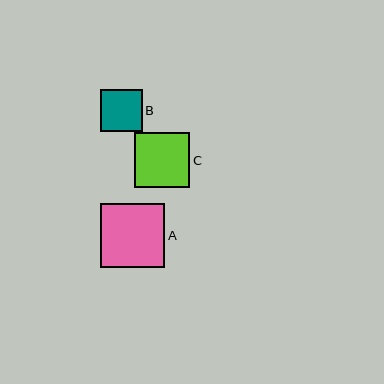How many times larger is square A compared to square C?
Square A is approximately 1.2 times the size of square C.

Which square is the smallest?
Square B is the smallest with a size of approximately 41 pixels.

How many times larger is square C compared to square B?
Square C is approximately 1.3 times the size of square B.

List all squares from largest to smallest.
From largest to smallest: A, C, B.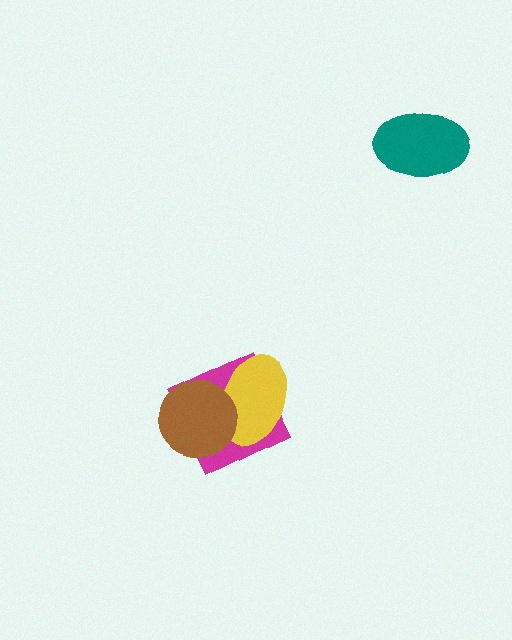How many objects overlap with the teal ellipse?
0 objects overlap with the teal ellipse.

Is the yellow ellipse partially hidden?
Yes, it is partially covered by another shape.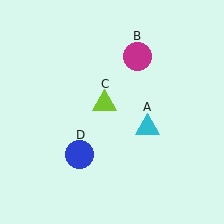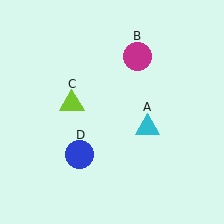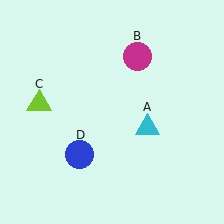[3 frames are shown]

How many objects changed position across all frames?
1 object changed position: lime triangle (object C).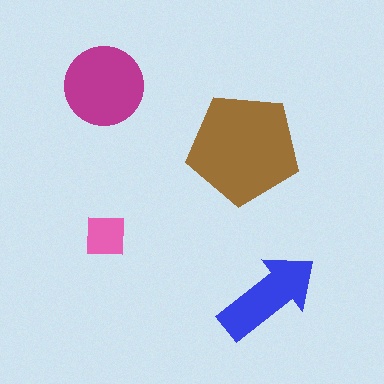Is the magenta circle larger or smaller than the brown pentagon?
Smaller.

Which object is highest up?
The magenta circle is topmost.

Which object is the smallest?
The pink square.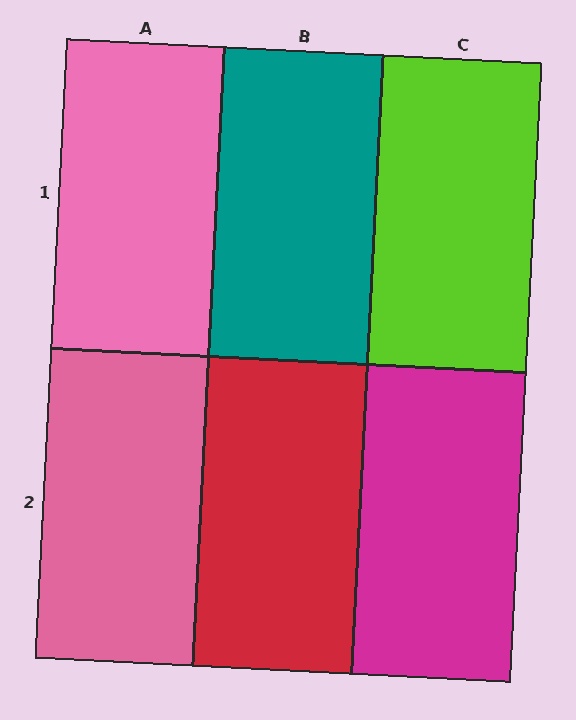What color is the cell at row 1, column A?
Pink.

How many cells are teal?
1 cell is teal.